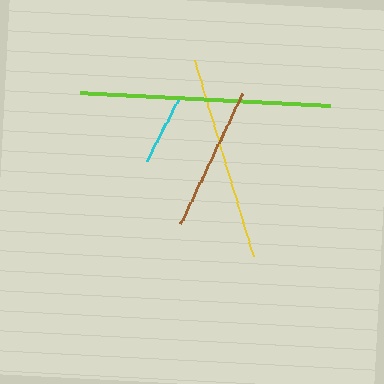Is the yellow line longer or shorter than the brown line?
The yellow line is longer than the brown line.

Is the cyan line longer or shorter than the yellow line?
The yellow line is longer than the cyan line.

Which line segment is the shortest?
The cyan line is the shortest at approximately 68 pixels.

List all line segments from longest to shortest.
From longest to shortest: lime, yellow, brown, cyan.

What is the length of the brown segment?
The brown segment is approximately 144 pixels long.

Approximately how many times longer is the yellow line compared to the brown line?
The yellow line is approximately 1.4 times the length of the brown line.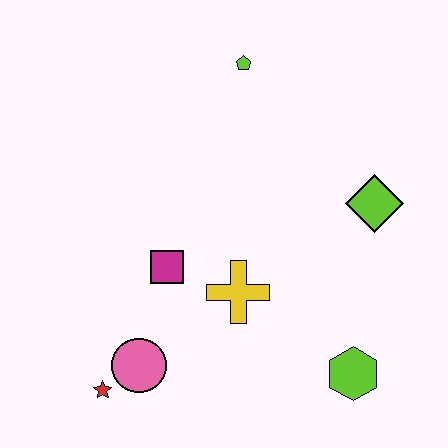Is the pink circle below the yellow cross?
Yes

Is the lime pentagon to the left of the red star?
No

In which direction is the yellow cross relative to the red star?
The yellow cross is to the right of the red star.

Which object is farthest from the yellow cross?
The lime pentagon is farthest from the yellow cross.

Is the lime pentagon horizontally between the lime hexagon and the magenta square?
Yes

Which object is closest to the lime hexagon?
The yellow cross is closest to the lime hexagon.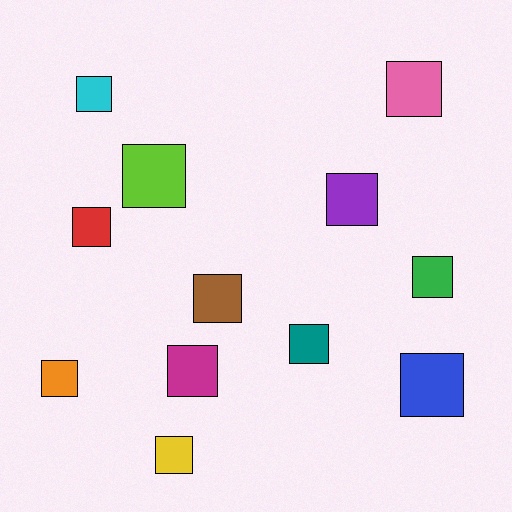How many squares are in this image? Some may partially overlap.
There are 12 squares.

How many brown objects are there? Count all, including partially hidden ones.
There is 1 brown object.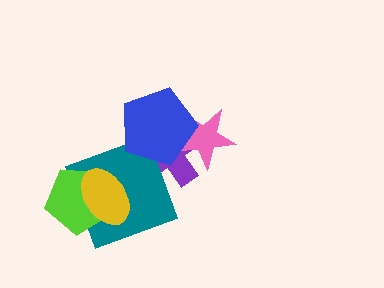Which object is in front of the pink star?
The blue pentagon is in front of the pink star.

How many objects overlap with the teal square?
4 objects overlap with the teal square.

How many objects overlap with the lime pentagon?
2 objects overlap with the lime pentagon.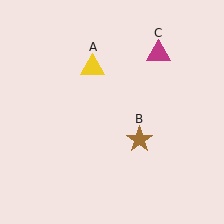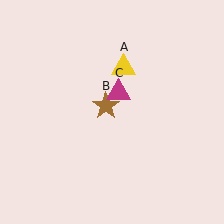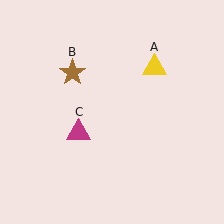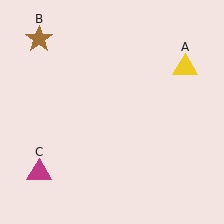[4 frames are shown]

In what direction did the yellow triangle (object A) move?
The yellow triangle (object A) moved right.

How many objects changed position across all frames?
3 objects changed position: yellow triangle (object A), brown star (object B), magenta triangle (object C).